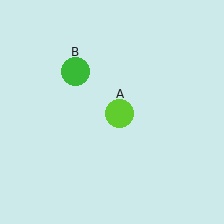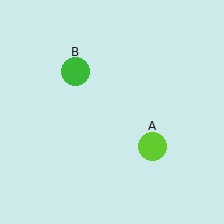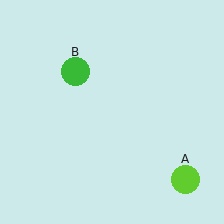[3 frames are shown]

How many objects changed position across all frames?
1 object changed position: lime circle (object A).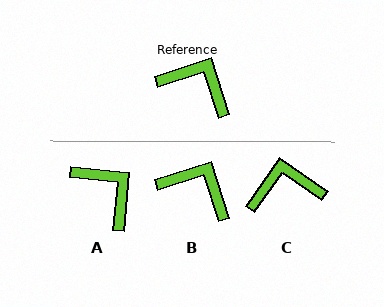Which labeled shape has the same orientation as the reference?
B.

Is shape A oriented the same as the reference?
No, it is off by about 24 degrees.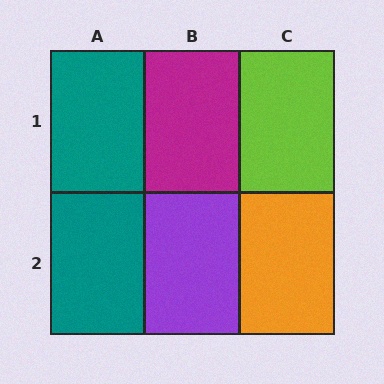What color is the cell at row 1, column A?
Teal.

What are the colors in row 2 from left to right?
Teal, purple, orange.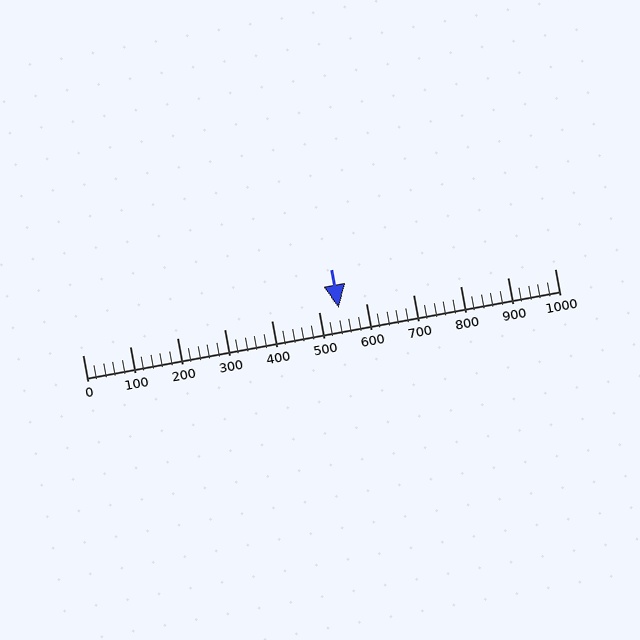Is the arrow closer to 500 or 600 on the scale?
The arrow is closer to 500.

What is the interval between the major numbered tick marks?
The major tick marks are spaced 100 units apart.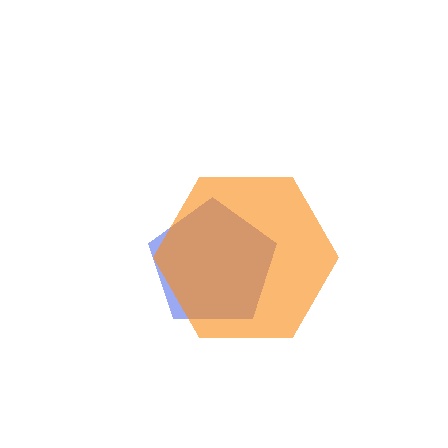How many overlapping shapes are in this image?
There are 2 overlapping shapes in the image.